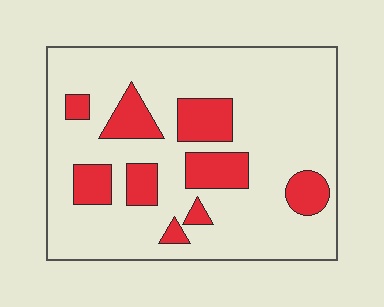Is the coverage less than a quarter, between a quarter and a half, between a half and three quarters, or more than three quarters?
Less than a quarter.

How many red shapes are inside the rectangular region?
9.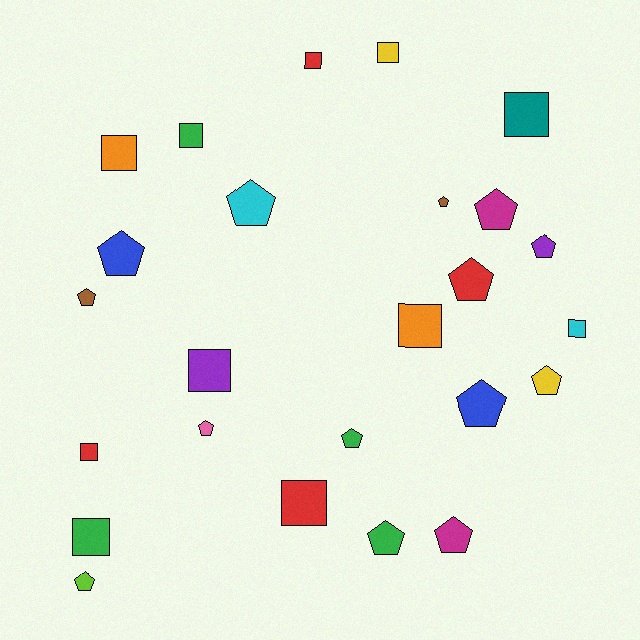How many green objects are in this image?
There are 4 green objects.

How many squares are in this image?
There are 11 squares.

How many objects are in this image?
There are 25 objects.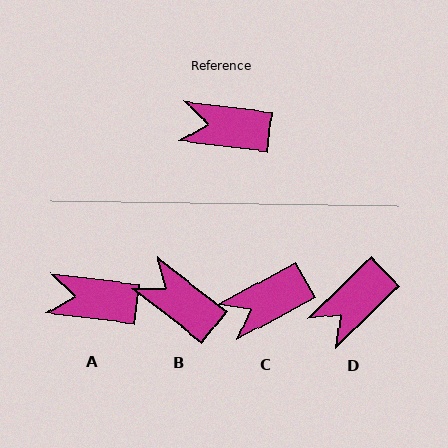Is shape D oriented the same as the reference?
No, it is off by about 51 degrees.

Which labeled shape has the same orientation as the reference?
A.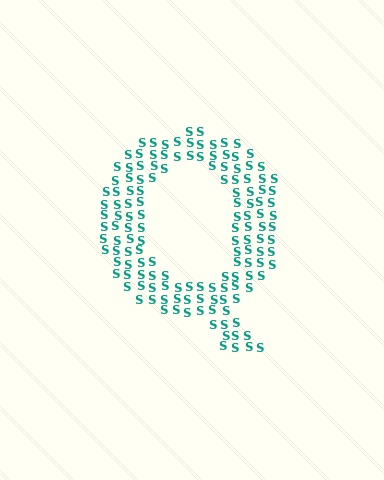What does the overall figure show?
The overall figure shows the letter Q.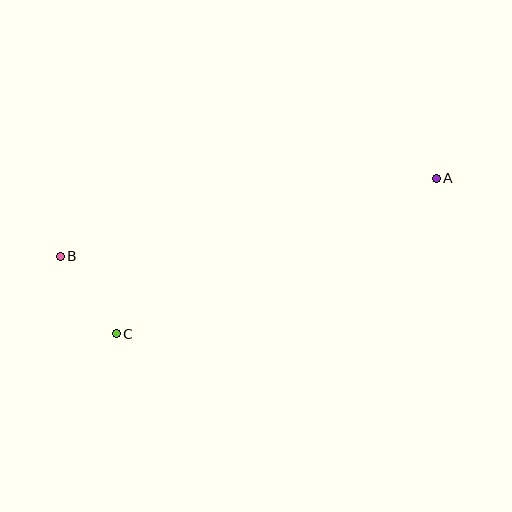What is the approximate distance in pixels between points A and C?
The distance between A and C is approximately 356 pixels.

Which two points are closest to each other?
Points B and C are closest to each other.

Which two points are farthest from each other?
Points A and B are farthest from each other.